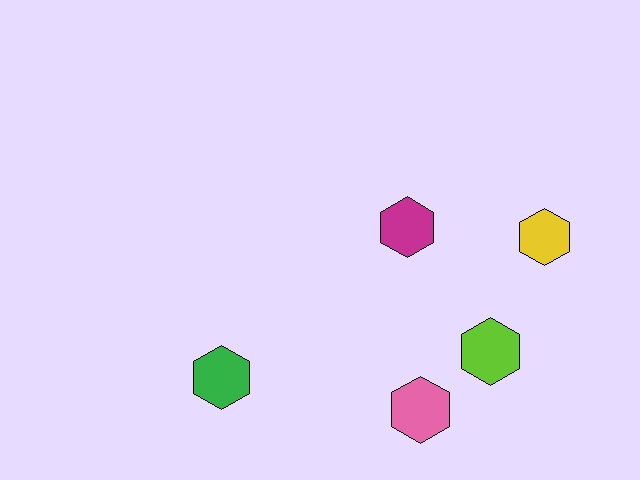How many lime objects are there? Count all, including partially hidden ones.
There is 1 lime object.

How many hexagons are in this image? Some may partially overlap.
There are 5 hexagons.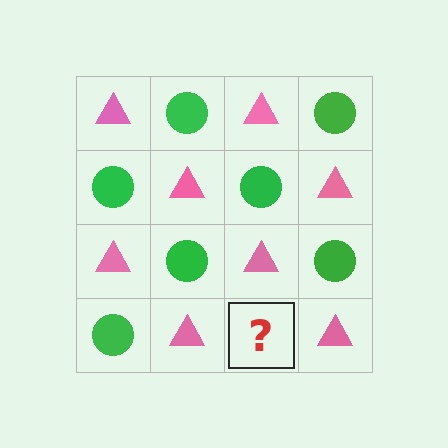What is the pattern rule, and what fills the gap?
The rule is that it alternates pink triangle and green circle in a checkerboard pattern. The gap should be filled with a green circle.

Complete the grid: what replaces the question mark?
The question mark should be replaced with a green circle.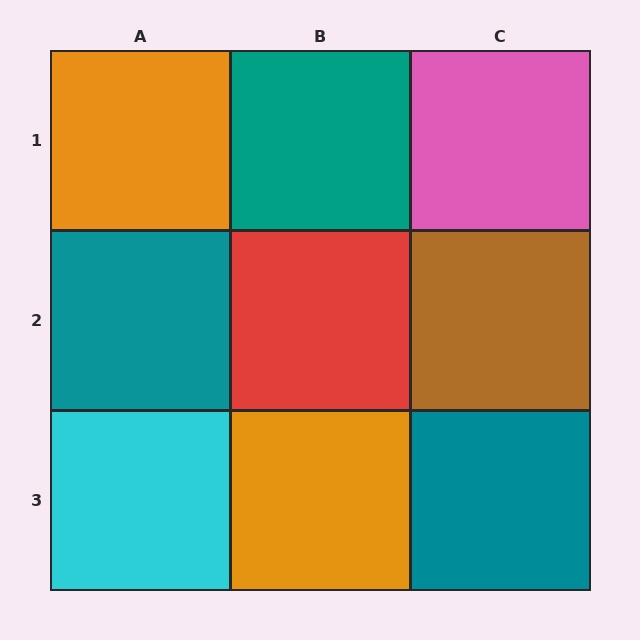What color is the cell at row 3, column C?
Teal.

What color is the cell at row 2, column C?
Brown.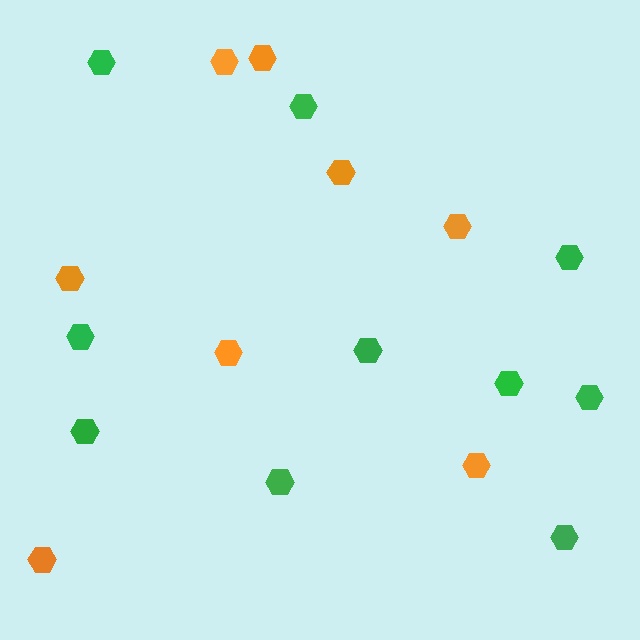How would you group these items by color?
There are 2 groups: one group of green hexagons (10) and one group of orange hexagons (8).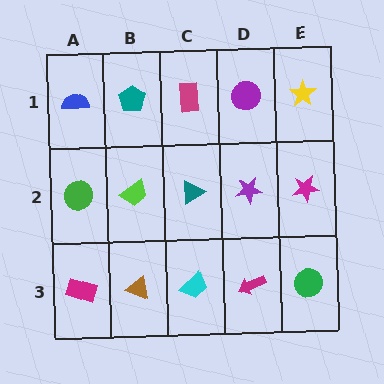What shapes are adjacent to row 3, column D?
A purple star (row 2, column D), a cyan trapezoid (row 3, column C), a green circle (row 3, column E).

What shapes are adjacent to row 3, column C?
A teal triangle (row 2, column C), a brown triangle (row 3, column B), a magenta arrow (row 3, column D).